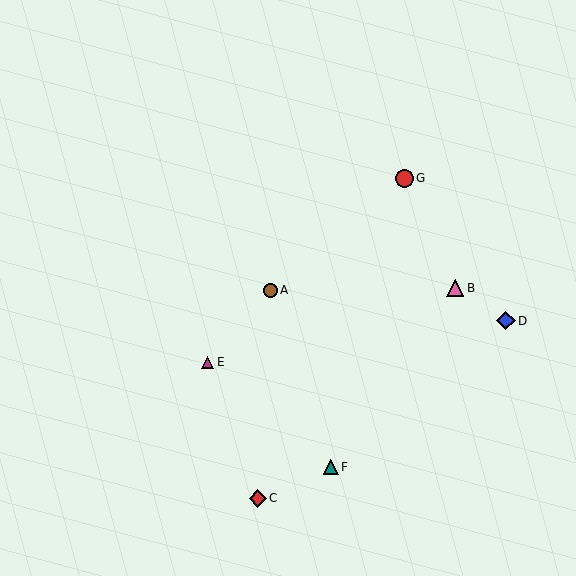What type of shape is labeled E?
Shape E is a magenta triangle.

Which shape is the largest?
The blue diamond (labeled D) is the largest.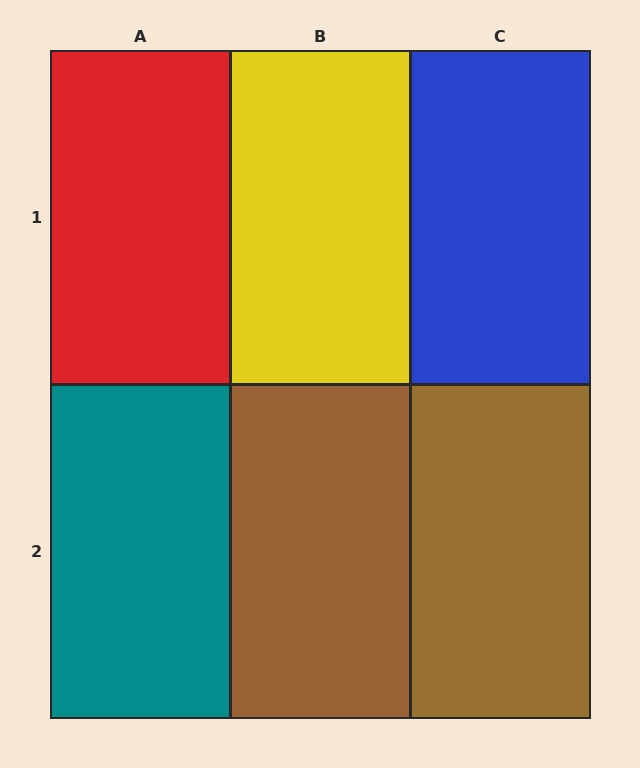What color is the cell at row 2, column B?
Brown.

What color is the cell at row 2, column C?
Brown.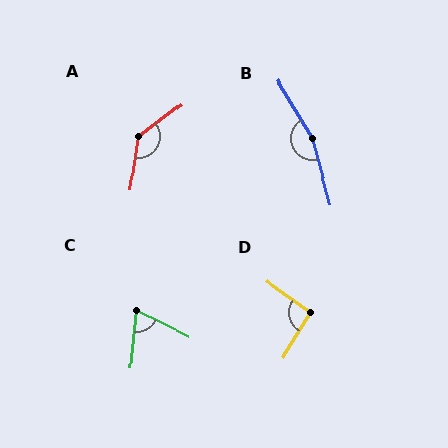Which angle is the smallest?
C, at approximately 70 degrees.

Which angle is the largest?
B, at approximately 164 degrees.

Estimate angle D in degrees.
Approximately 94 degrees.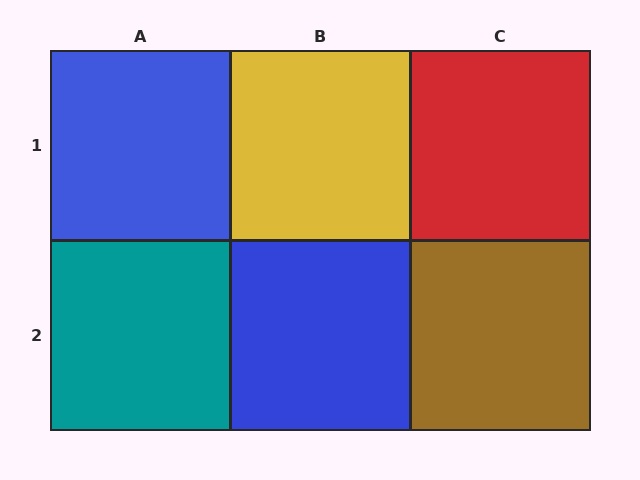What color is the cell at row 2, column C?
Brown.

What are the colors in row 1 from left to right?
Blue, yellow, red.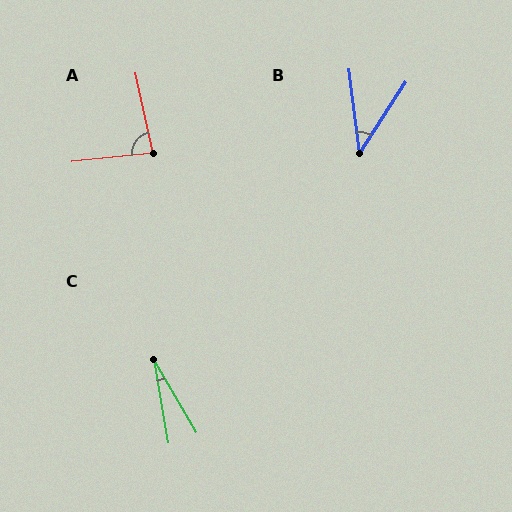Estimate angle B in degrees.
Approximately 40 degrees.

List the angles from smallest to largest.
C (20°), B (40°), A (83°).